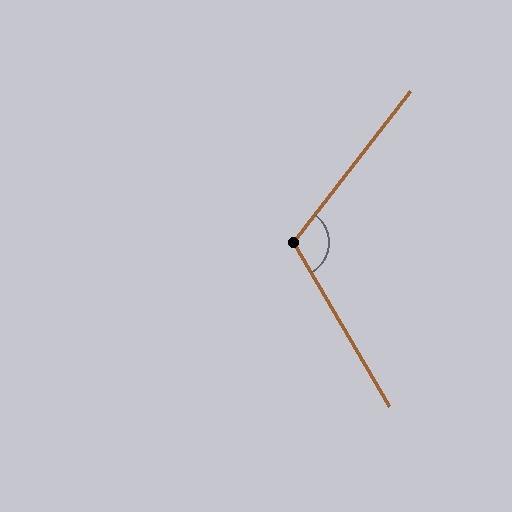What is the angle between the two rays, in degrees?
Approximately 112 degrees.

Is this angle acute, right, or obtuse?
It is obtuse.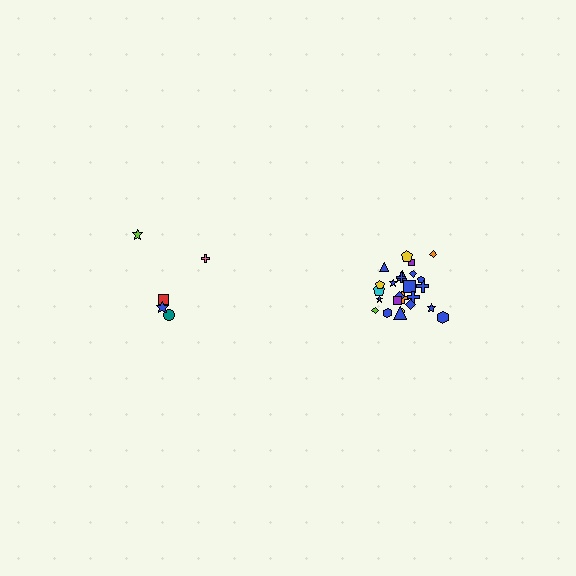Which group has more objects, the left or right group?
The right group.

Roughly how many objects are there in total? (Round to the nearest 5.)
Roughly 30 objects in total.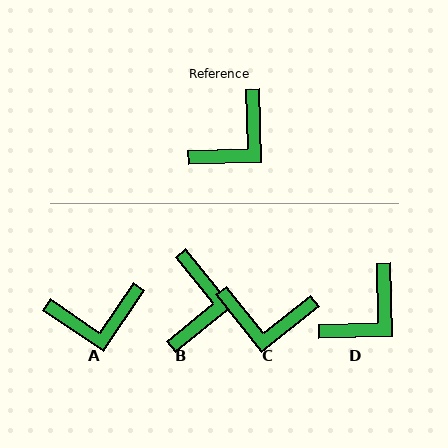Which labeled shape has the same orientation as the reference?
D.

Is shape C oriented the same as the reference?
No, it is off by about 53 degrees.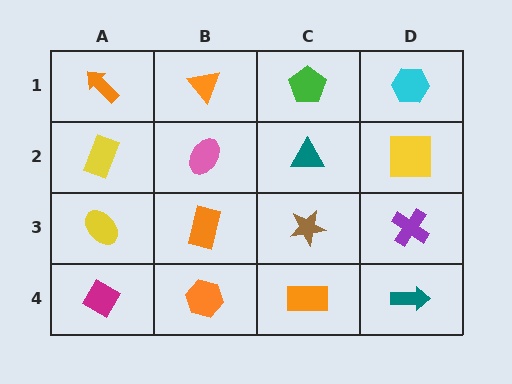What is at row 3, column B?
An orange rectangle.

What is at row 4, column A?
A magenta diamond.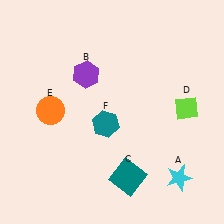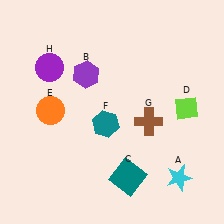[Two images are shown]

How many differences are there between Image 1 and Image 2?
There are 2 differences between the two images.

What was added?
A brown cross (G), a purple circle (H) were added in Image 2.